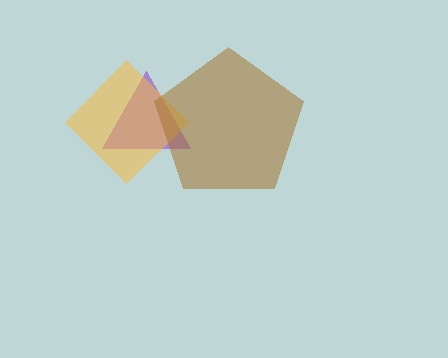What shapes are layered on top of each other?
The layered shapes are: a purple triangle, a yellow diamond, a brown pentagon.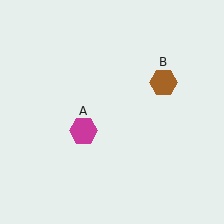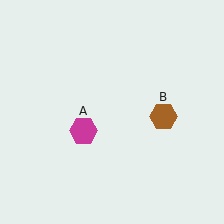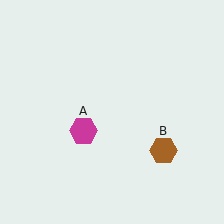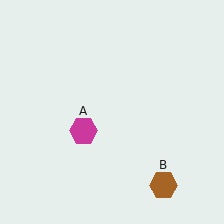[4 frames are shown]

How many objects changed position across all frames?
1 object changed position: brown hexagon (object B).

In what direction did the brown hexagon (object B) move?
The brown hexagon (object B) moved down.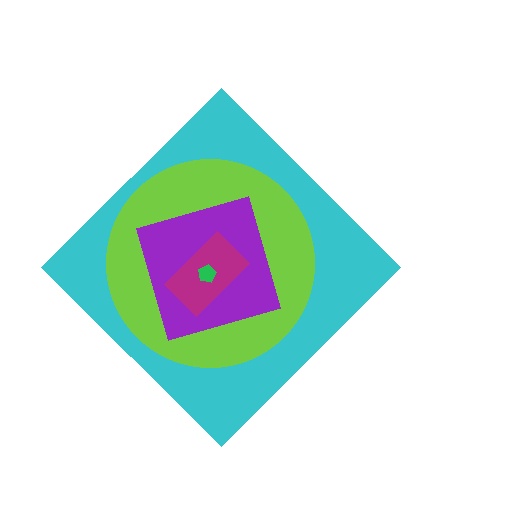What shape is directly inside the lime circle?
The purple square.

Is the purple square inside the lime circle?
Yes.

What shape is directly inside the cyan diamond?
The lime circle.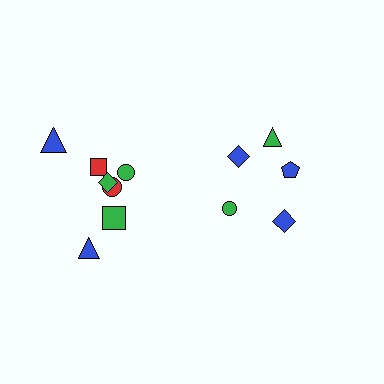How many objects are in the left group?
There are 7 objects.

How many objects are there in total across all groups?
There are 12 objects.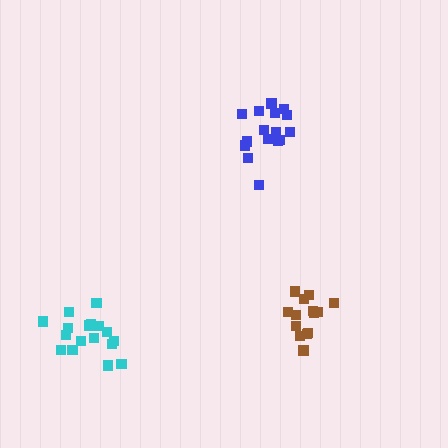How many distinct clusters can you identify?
There are 3 distinct clusters.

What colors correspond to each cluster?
The clusters are colored: blue, cyan, brown.